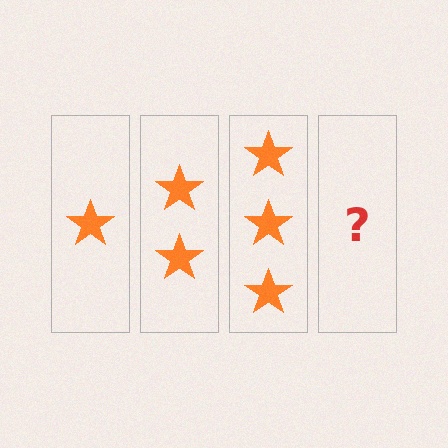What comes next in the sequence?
The next element should be 4 stars.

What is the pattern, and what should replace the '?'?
The pattern is that each step adds one more star. The '?' should be 4 stars.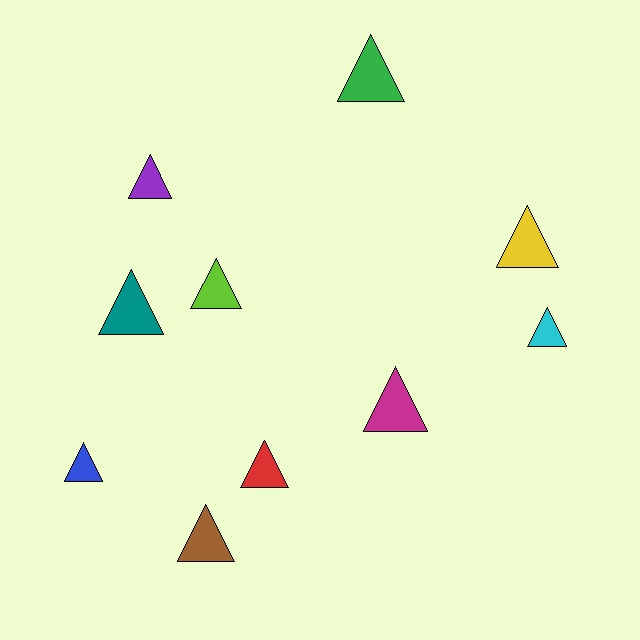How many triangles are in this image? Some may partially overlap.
There are 10 triangles.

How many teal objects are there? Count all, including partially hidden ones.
There is 1 teal object.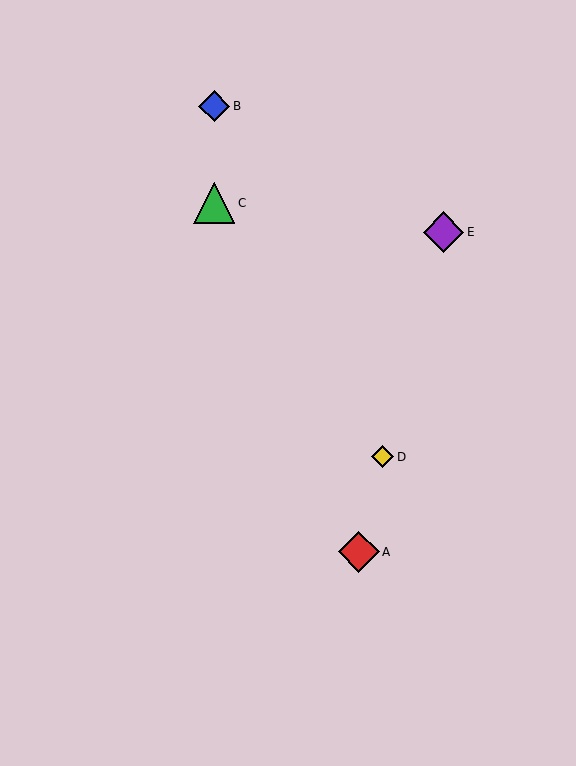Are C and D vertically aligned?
No, C is at x≈214 and D is at x≈383.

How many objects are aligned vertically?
2 objects (B, C) are aligned vertically.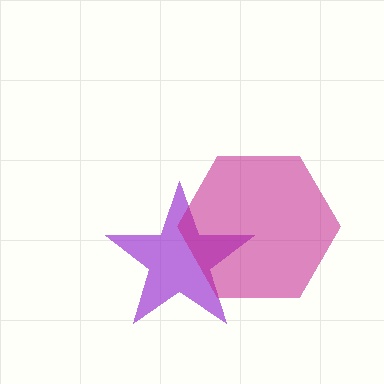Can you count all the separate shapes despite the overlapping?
Yes, there are 2 separate shapes.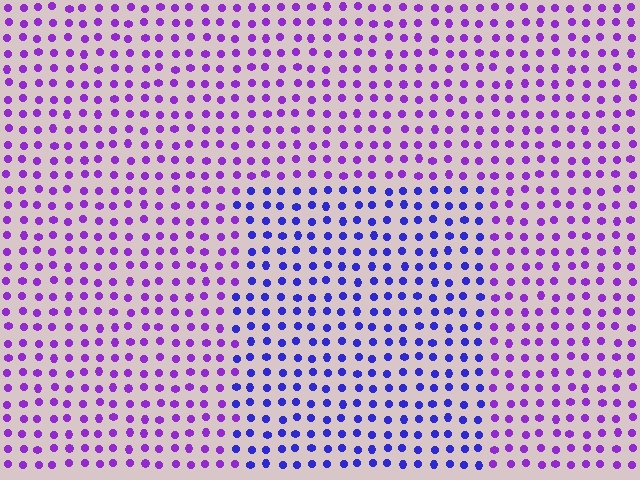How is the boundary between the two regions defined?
The boundary is defined purely by a slight shift in hue (about 36 degrees). Spacing, size, and orientation are identical on both sides.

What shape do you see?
I see a rectangle.